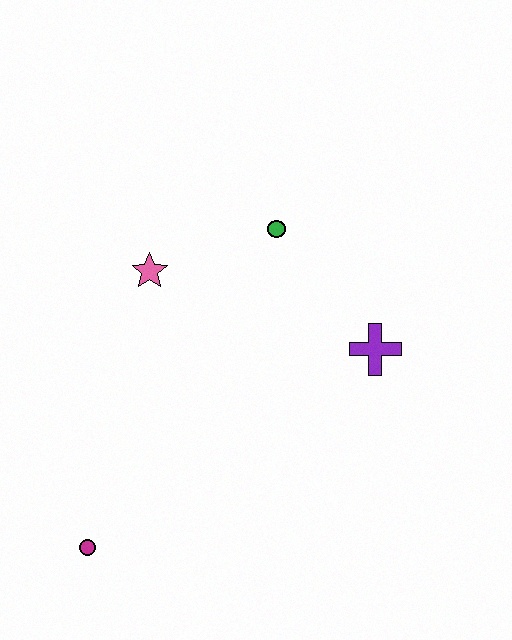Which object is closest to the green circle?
The pink star is closest to the green circle.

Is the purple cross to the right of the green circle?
Yes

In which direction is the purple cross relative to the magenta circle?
The purple cross is to the right of the magenta circle.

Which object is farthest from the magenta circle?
The green circle is farthest from the magenta circle.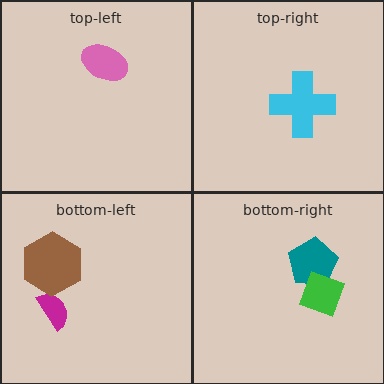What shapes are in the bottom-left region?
The magenta semicircle, the brown hexagon.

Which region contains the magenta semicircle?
The bottom-left region.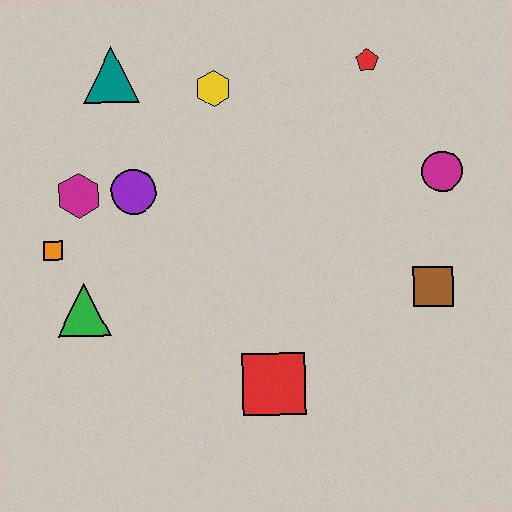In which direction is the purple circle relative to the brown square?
The purple circle is to the left of the brown square.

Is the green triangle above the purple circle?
No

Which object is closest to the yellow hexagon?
The teal triangle is closest to the yellow hexagon.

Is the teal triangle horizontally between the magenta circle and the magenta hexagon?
Yes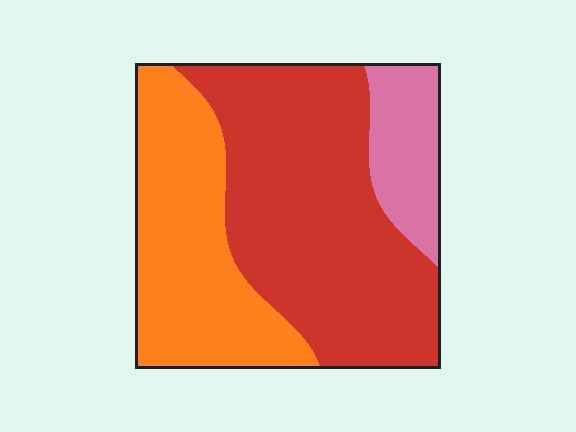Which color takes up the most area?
Red, at roughly 55%.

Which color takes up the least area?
Pink, at roughly 15%.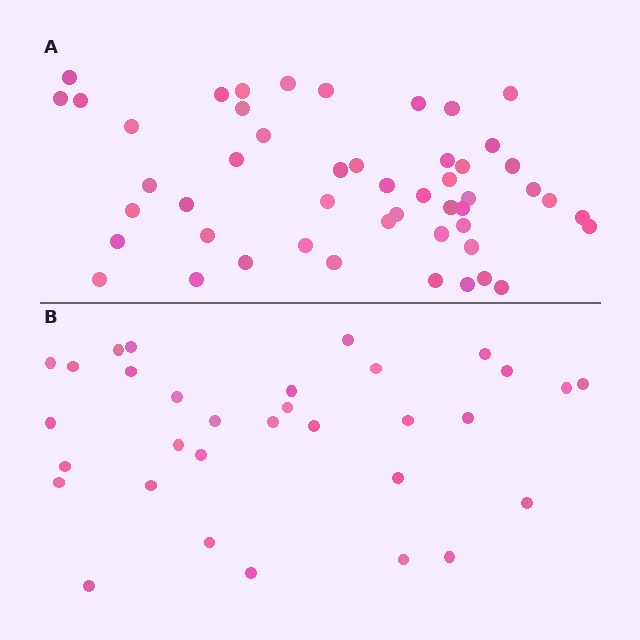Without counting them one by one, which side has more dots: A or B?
Region A (the top region) has more dots.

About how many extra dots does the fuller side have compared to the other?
Region A has approximately 20 more dots than region B.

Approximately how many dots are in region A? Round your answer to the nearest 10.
About 50 dots.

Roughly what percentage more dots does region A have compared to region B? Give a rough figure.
About 55% more.